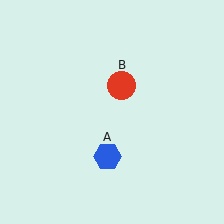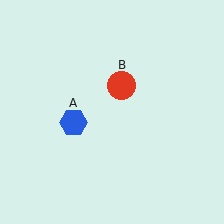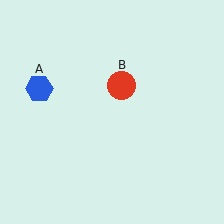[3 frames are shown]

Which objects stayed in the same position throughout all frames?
Red circle (object B) remained stationary.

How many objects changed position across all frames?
1 object changed position: blue hexagon (object A).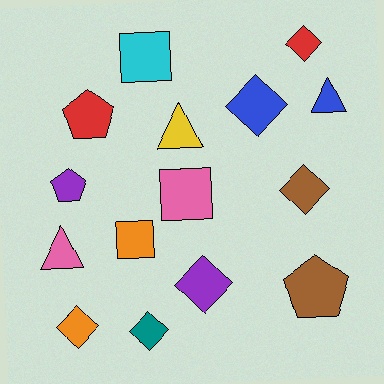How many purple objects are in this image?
There are 2 purple objects.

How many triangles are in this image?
There are 3 triangles.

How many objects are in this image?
There are 15 objects.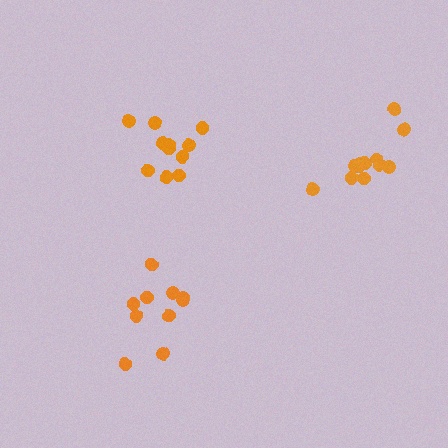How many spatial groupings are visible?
There are 3 spatial groupings.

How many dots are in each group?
Group 1: 10 dots, Group 2: 11 dots, Group 3: 12 dots (33 total).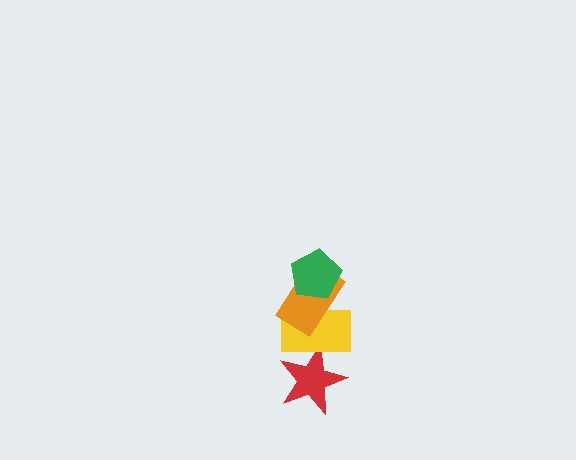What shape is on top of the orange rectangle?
The green pentagon is on top of the orange rectangle.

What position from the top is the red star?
The red star is 4th from the top.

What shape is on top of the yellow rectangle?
The orange rectangle is on top of the yellow rectangle.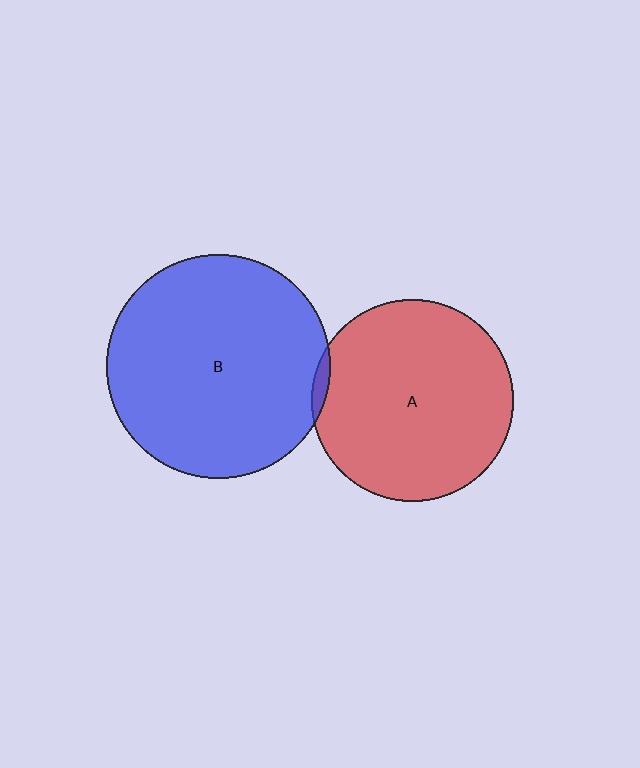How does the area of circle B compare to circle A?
Approximately 1.2 times.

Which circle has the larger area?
Circle B (blue).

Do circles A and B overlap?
Yes.